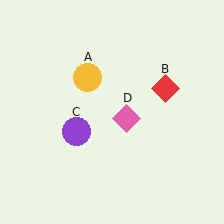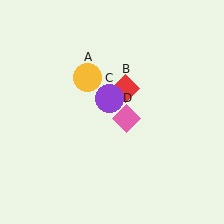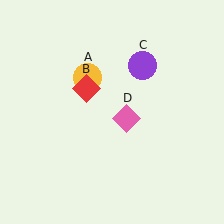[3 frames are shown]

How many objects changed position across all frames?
2 objects changed position: red diamond (object B), purple circle (object C).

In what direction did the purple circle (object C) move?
The purple circle (object C) moved up and to the right.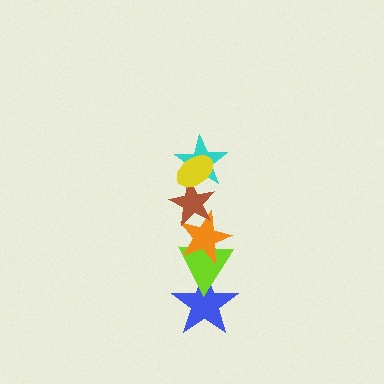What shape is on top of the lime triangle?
The orange star is on top of the lime triangle.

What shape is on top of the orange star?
The brown star is on top of the orange star.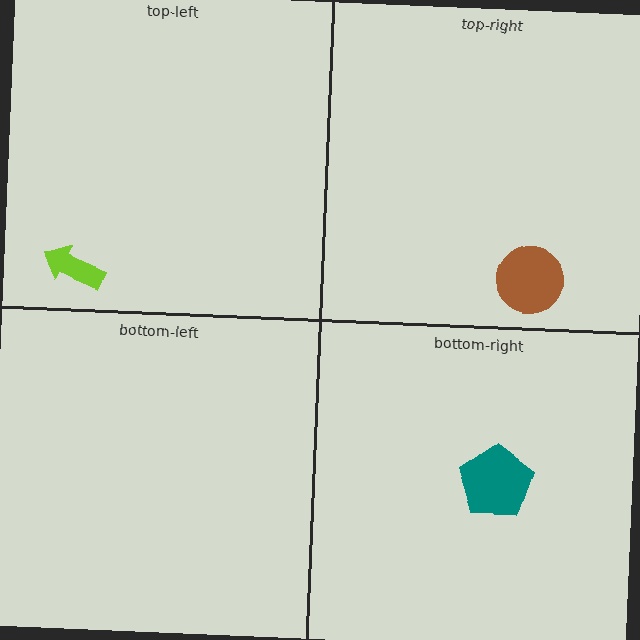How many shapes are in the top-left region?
1.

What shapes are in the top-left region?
The lime arrow.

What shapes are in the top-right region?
The brown circle.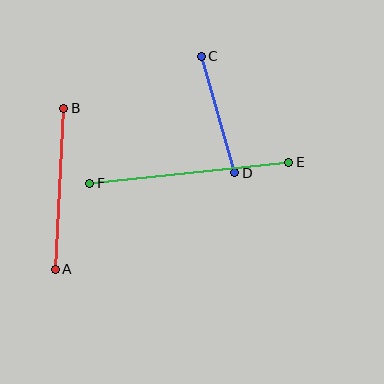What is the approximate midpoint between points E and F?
The midpoint is at approximately (189, 173) pixels.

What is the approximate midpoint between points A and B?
The midpoint is at approximately (59, 189) pixels.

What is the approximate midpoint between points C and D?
The midpoint is at approximately (218, 114) pixels.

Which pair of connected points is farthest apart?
Points E and F are farthest apart.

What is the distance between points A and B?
The distance is approximately 161 pixels.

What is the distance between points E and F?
The distance is approximately 200 pixels.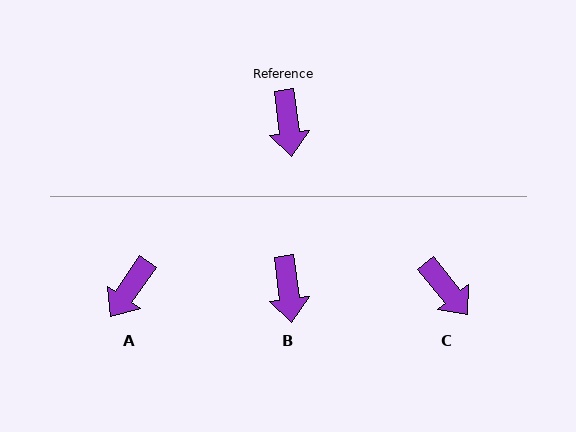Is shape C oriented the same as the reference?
No, it is off by about 32 degrees.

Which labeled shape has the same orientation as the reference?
B.